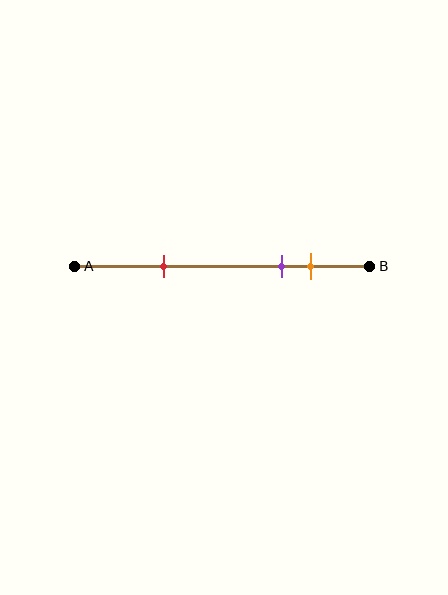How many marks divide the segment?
There are 3 marks dividing the segment.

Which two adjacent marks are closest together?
The purple and orange marks are the closest adjacent pair.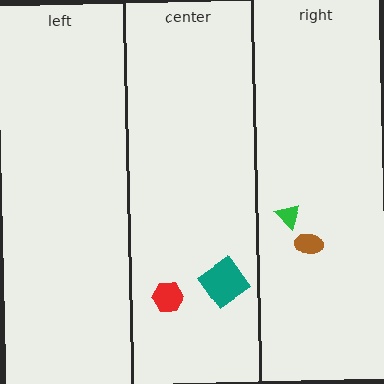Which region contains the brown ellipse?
The right region.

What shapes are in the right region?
The green triangle, the brown ellipse.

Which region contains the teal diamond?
The center region.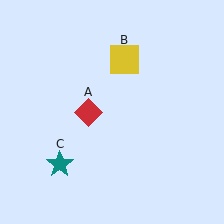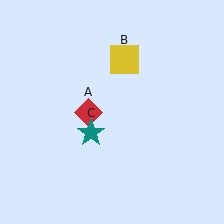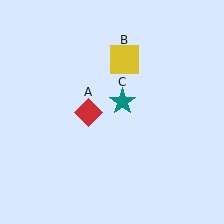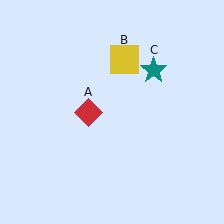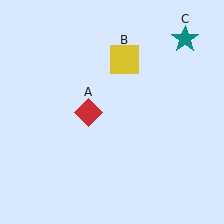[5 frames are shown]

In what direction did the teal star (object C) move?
The teal star (object C) moved up and to the right.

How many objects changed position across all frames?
1 object changed position: teal star (object C).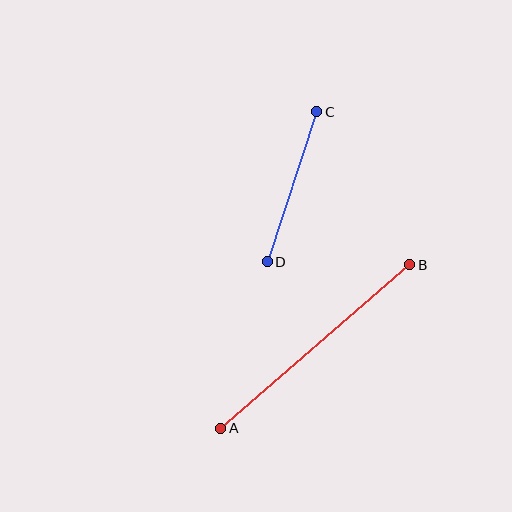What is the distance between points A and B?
The distance is approximately 250 pixels.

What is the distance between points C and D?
The distance is approximately 158 pixels.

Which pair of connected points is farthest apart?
Points A and B are farthest apart.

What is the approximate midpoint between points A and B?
The midpoint is at approximately (315, 347) pixels.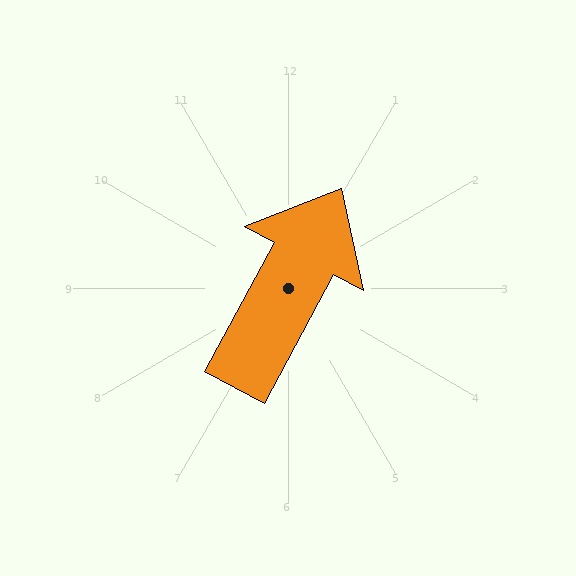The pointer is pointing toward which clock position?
Roughly 1 o'clock.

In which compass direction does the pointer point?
Northeast.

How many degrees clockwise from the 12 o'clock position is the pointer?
Approximately 28 degrees.